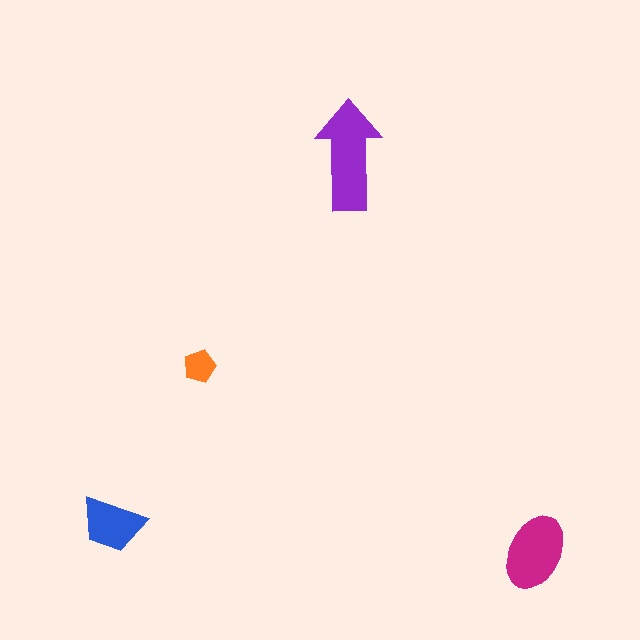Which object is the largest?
The purple arrow.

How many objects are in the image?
There are 4 objects in the image.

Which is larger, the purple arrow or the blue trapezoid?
The purple arrow.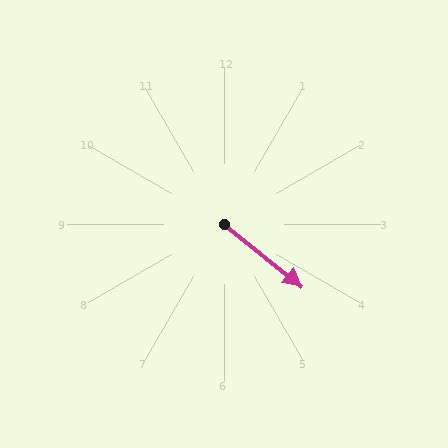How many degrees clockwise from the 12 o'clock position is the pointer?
Approximately 129 degrees.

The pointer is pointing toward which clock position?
Roughly 4 o'clock.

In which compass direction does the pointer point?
Southeast.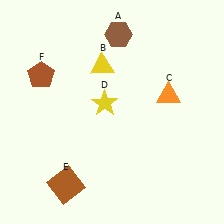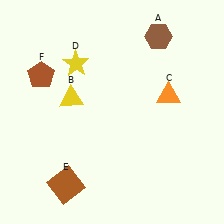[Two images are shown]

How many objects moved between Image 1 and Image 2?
3 objects moved between the two images.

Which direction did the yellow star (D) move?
The yellow star (D) moved up.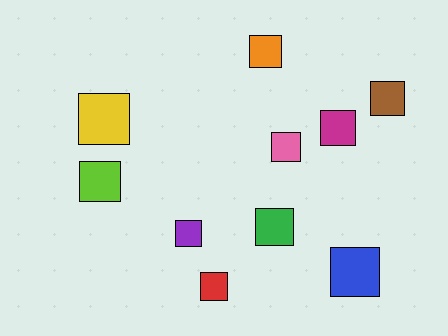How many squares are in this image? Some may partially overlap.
There are 10 squares.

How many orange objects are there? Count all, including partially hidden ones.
There is 1 orange object.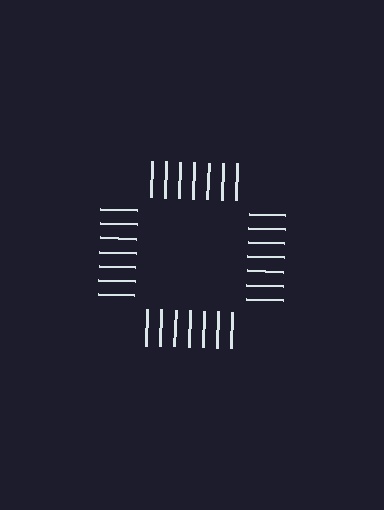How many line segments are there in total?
28 — 7 along each of the 4 edges.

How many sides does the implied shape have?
4 sides — the line-ends trace a square.